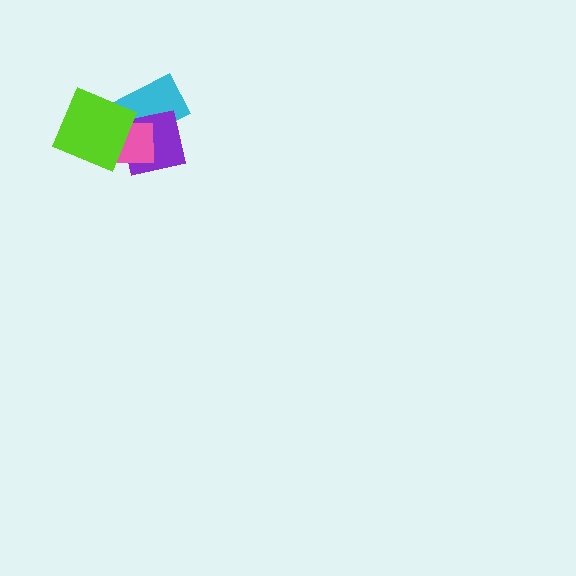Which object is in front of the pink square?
The lime diamond is in front of the pink square.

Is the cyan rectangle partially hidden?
Yes, it is partially covered by another shape.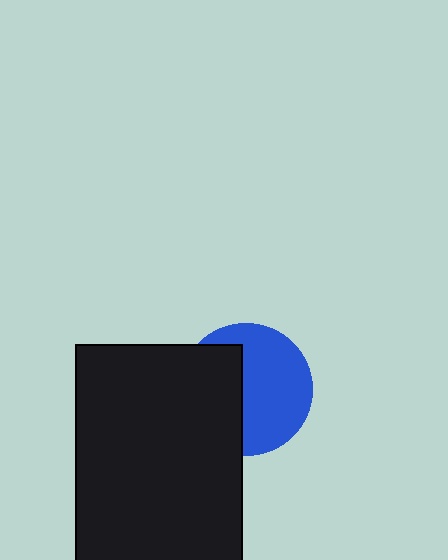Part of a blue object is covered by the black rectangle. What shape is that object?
It is a circle.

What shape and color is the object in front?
The object in front is a black rectangle.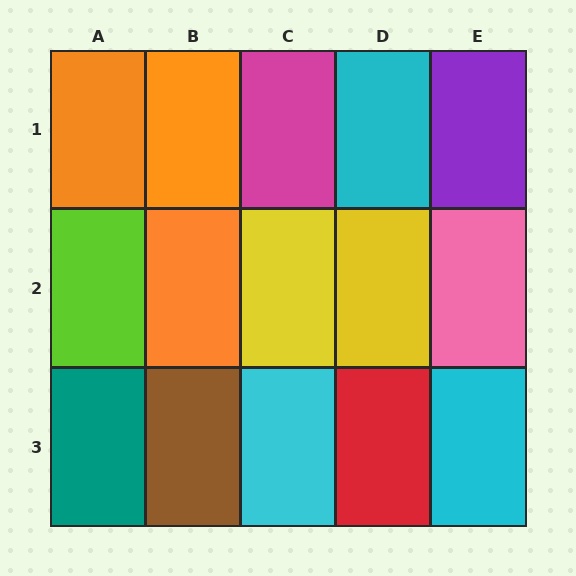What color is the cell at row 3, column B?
Brown.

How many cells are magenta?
1 cell is magenta.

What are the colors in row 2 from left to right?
Lime, orange, yellow, yellow, pink.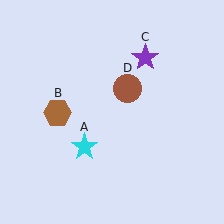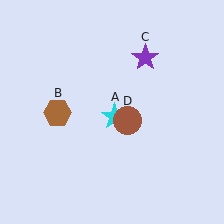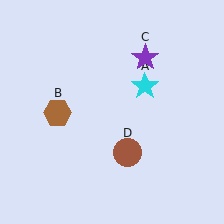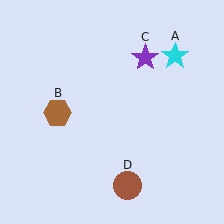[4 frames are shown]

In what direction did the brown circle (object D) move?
The brown circle (object D) moved down.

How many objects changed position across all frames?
2 objects changed position: cyan star (object A), brown circle (object D).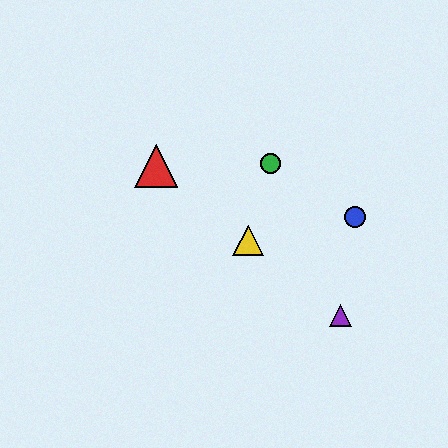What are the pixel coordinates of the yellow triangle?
The yellow triangle is at (248, 240).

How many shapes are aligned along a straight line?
3 shapes (the red triangle, the yellow triangle, the purple triangle) are aligned along a straight line.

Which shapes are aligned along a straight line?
The red triangle, the yellow triangle, the purple triangle are aligned along a straight line.